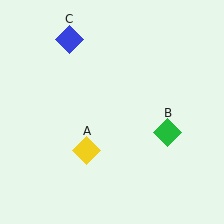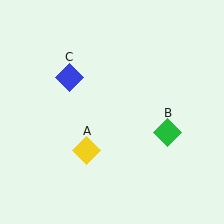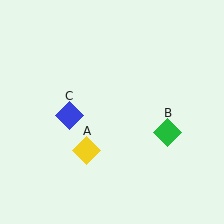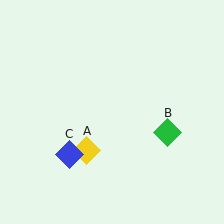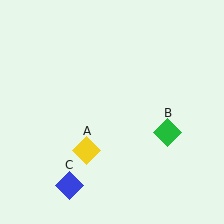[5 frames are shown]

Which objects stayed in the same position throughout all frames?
Yellow diamond (object A) and green diamond (object B) remained stationary.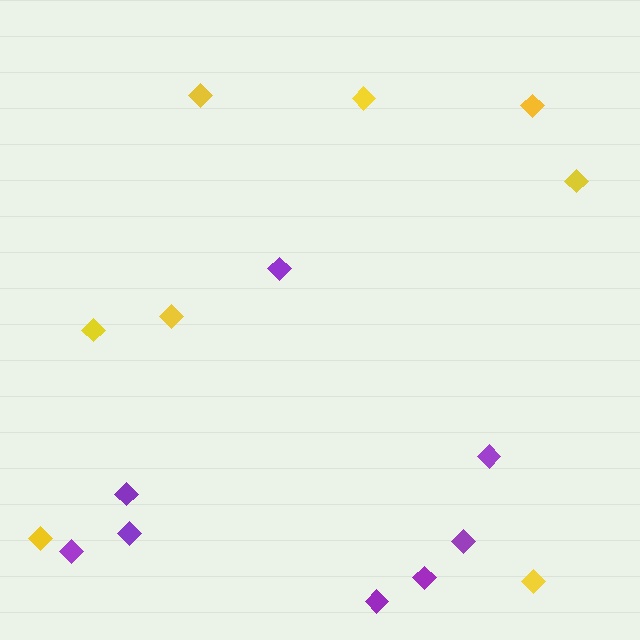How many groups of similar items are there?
There are 2 groups: one group of purple diamonds (8) and one group of yellow diamonds (8).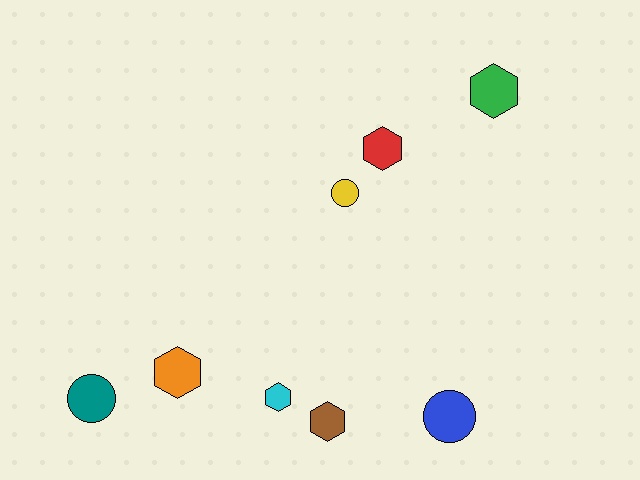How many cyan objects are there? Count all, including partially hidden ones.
There is 1 cyan object.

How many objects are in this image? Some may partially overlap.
There are 8 objects.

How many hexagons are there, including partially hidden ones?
There are 5 hexagons.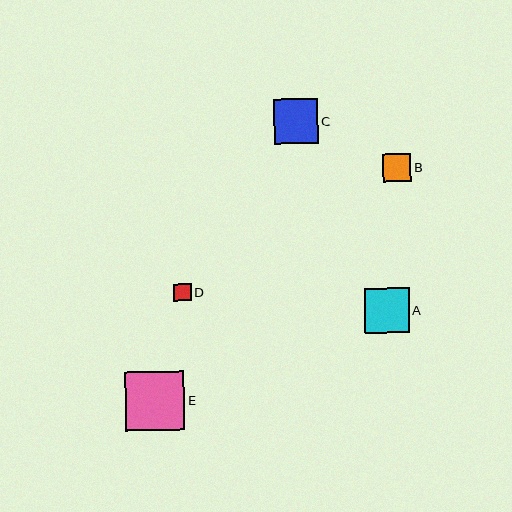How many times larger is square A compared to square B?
Square A is approximately 1.6 times the size of square B.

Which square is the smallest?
Square D is the smallest with a size of approximately 17 pixels.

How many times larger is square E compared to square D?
Square E is approximately 3.4 times the size of square D.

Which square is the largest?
Square E is the largest with a size of approximately 59 pixels.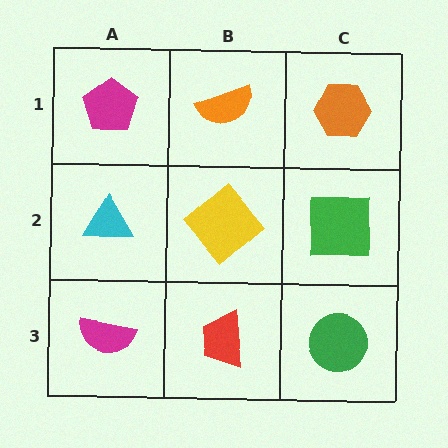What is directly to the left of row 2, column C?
A yellow diamond.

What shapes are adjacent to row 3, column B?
A yellow diamond (row 2, column B), a magenta semicircle (row 3, column A), a green circle (row 3, column C).